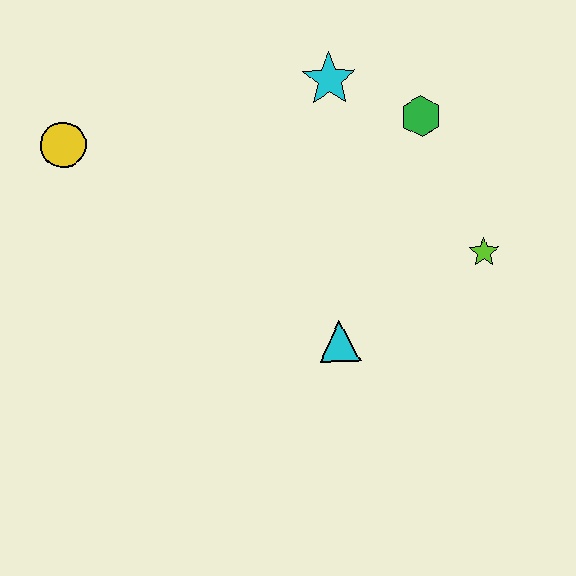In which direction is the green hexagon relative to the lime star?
The green hexagon is above the lime star.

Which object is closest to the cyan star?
The green hexagon is closest to the cyan star.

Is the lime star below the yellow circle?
Yes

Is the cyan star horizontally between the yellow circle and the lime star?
Yes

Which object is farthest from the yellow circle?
The lime star is farthest from the yellow circle.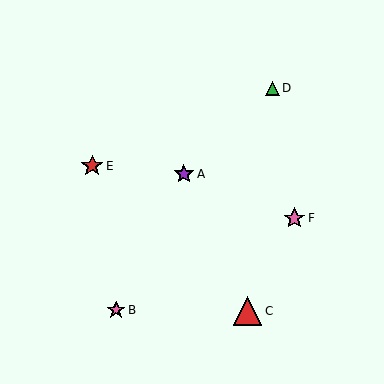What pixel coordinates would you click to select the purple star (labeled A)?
Click at (184, 174) to select the purple star A.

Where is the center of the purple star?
The center of the purple star is at (184, 174).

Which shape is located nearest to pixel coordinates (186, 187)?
The purple star (labeled A) at (184, 174) is nearest to that location.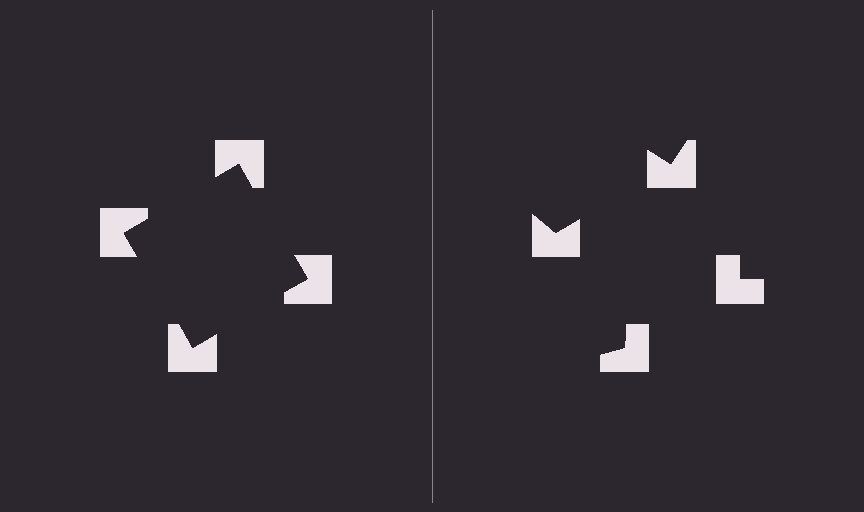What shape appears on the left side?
An illusory square.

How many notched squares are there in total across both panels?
8 — 4 on each side.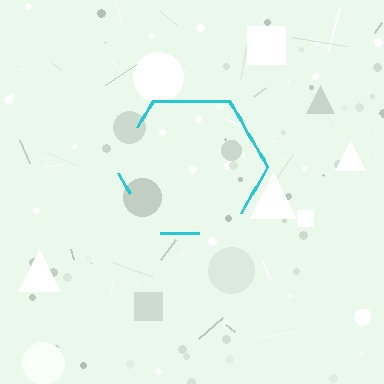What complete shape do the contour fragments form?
The contour fragments form a hexagon.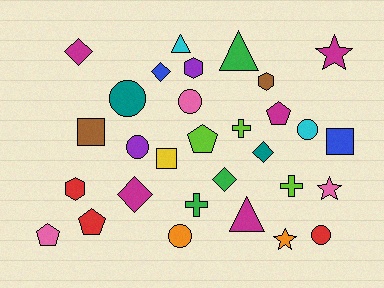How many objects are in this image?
There are 30 objects.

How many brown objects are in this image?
There are 2 brown objects.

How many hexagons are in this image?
There are 3 hexagons.